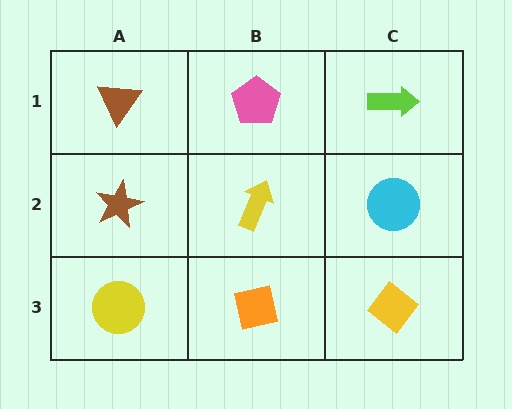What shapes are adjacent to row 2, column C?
A lime arrow (row 1, column C), a yellow diamond (row 3, column C), a yellow arrow (row 2, column B).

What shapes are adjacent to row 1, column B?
A yellow arrow (row 2, column B), a brown triangle (row 1, column A), a lime arrow (row 1, column C).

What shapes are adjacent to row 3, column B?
A yellow arrow (row 2, column B), a yellow circle (row 3, column A), a yellow diamond (row 3, column C).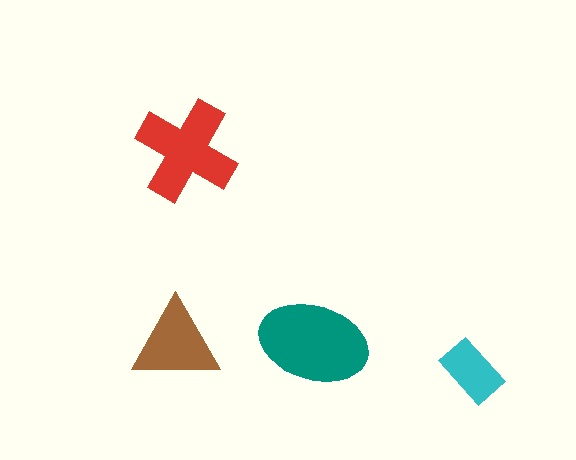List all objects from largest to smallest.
The teal ellipse, the red cross, the brown triangle, the cyan rectangle.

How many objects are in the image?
There are 4 objects in the image.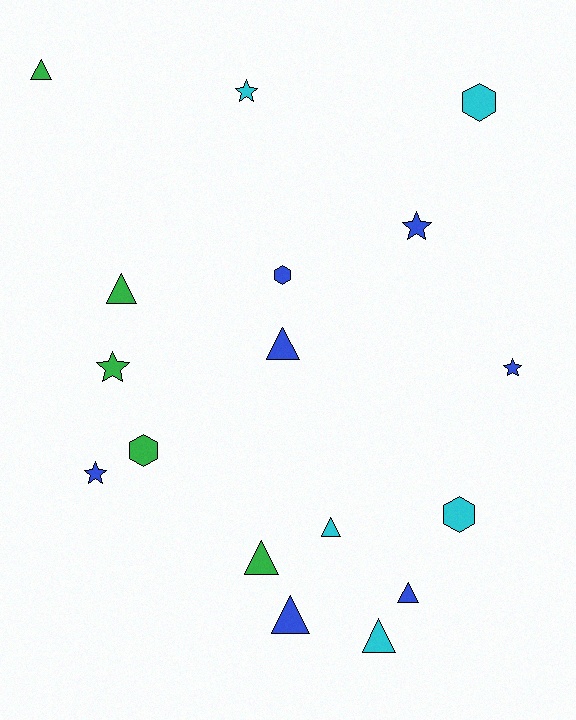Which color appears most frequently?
Blue, with 7 objects.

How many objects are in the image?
There are 17 objects.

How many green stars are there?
There is 1 green star.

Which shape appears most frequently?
Triangle, with 8 objects.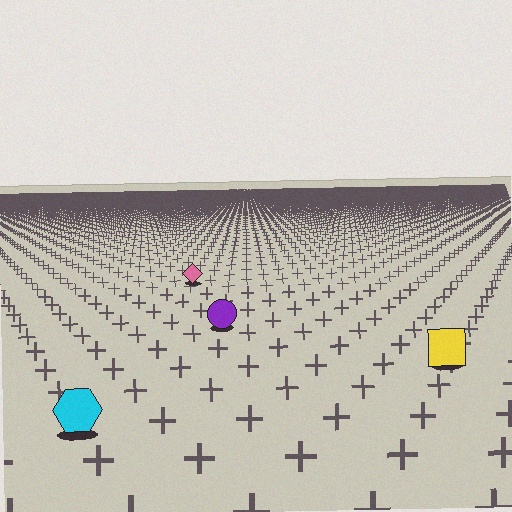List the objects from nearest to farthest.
From nearest to farthest: the cyan hexagon, the yellow square, the purple circle, the pink diamond.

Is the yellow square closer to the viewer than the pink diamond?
Yes. The yellow square is closer — you can tell from the texture gradient: the ground texture is coarser near it.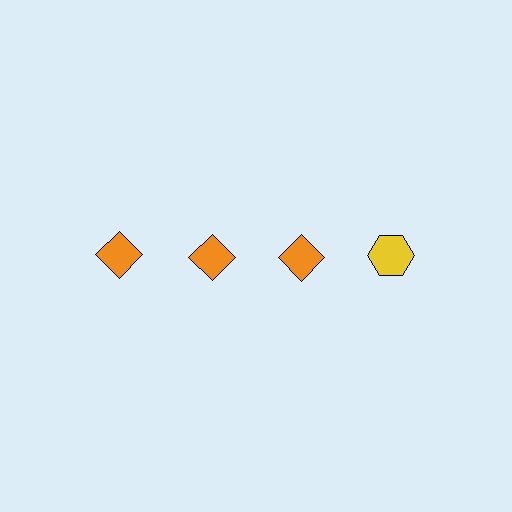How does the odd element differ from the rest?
It differs in both color (yellow instead of orange) and shape (hexagon instead of diamond).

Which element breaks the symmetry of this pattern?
The yellow hexagon in the top row, second from right column breaks the symmetry. All other shapes are orange diamonds.